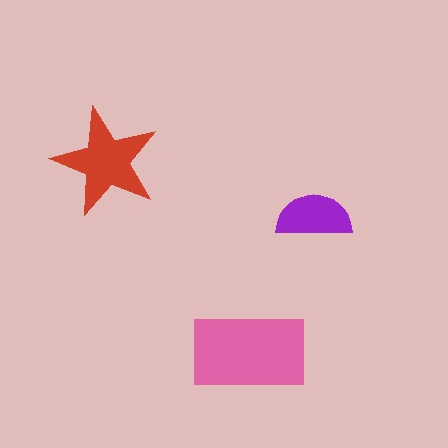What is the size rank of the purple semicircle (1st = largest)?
3rd.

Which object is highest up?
The red star is topmost.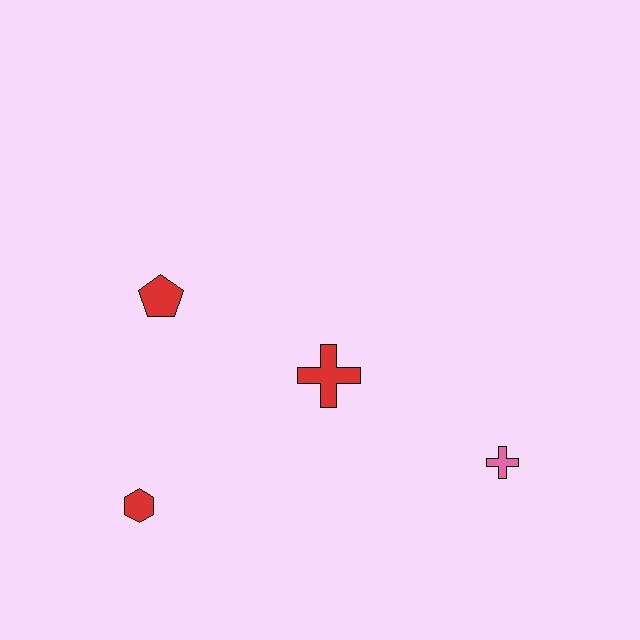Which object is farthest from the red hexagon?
The pink cross is farthest from the red hexagon.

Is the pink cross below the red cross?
Yes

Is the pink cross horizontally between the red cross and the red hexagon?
No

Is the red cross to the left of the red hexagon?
No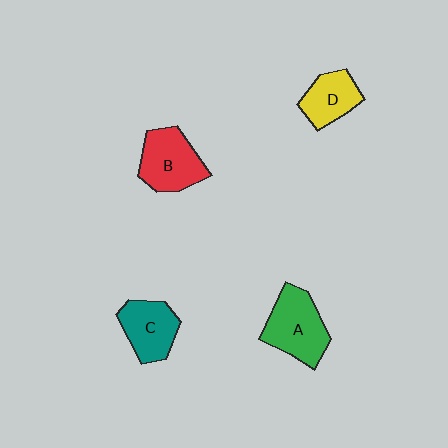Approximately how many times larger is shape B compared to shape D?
Approximately 1.3 times.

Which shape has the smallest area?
Shape D (yellow).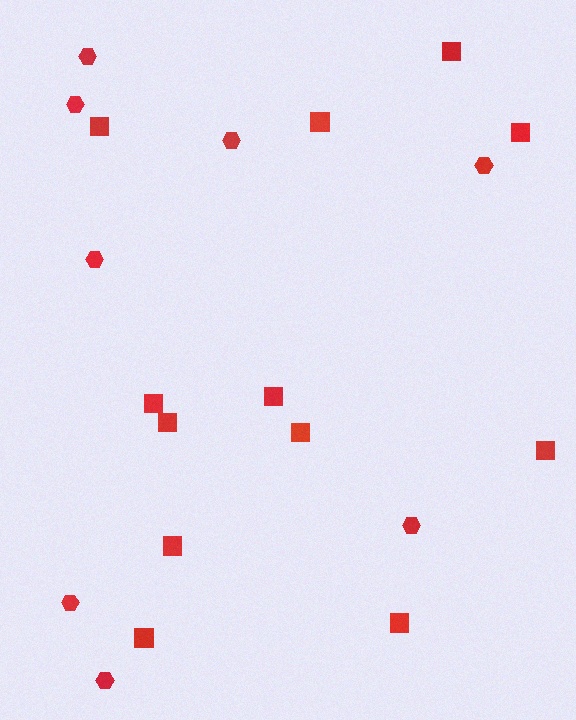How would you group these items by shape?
There are 2 groups: one group of squares (12) and one group of hexagons (8).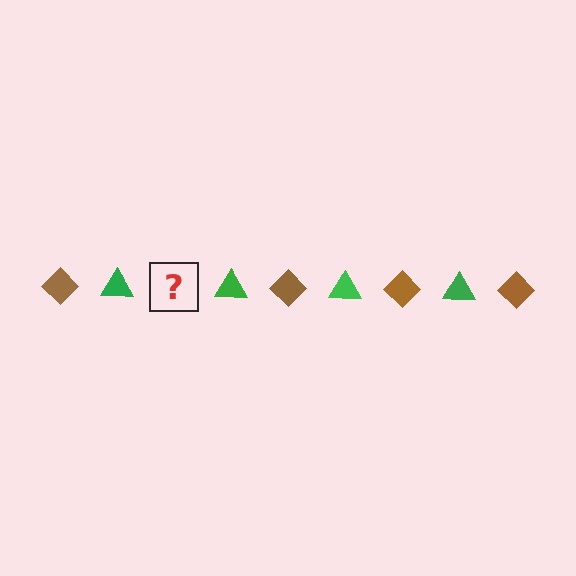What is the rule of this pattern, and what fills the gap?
The rule is that the pattern alternates between brown diamond and green triangle. The gap should be filled with a brown diamond.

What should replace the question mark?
The question mark should be replaced with a brown diamond.